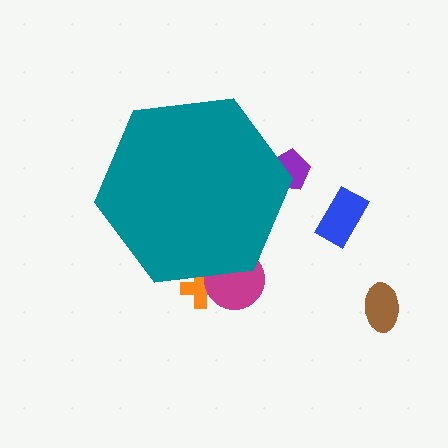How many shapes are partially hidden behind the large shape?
3 shapes are partially hidden.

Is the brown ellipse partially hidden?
No, the brown ellipse is fully visible.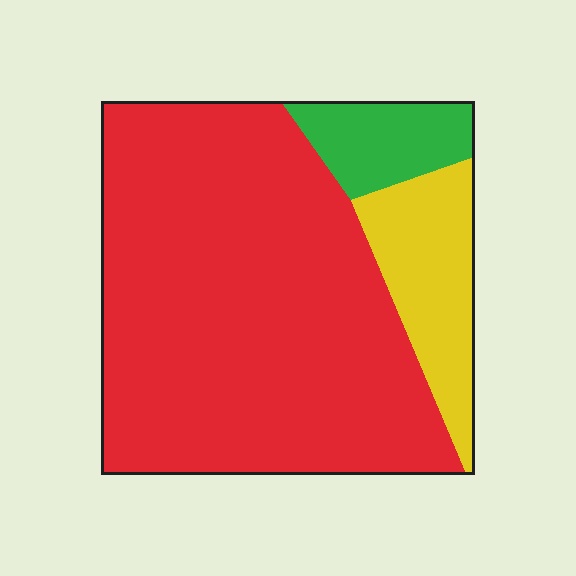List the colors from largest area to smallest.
From largest to smallest: red, yellow, green.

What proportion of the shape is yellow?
Yellow takes up about one sixth (1/6) of the shape.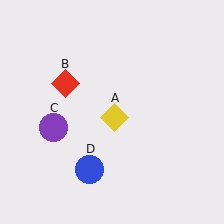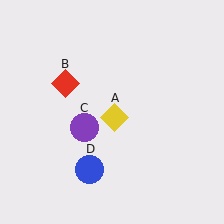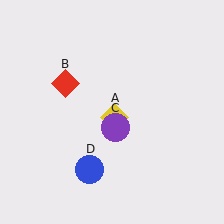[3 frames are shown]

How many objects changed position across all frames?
1 object changed position: purple circle (object C).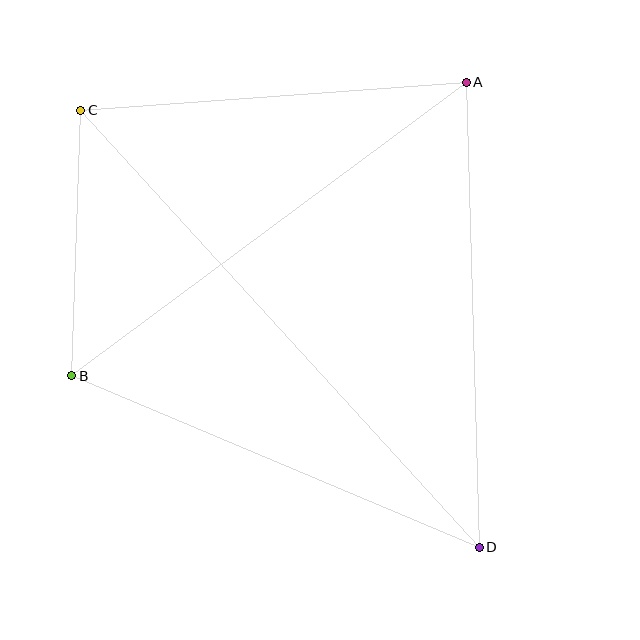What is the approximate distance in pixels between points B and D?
The distance between B and D is approximately 442 pixels.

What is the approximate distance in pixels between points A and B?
The distance between A and B is approximately 492 pixels.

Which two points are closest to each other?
Points B and C are closest to each other.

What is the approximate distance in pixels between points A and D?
The distance between A and D is approximately 465 pixels.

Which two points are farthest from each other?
Points C and D are farthest from each other.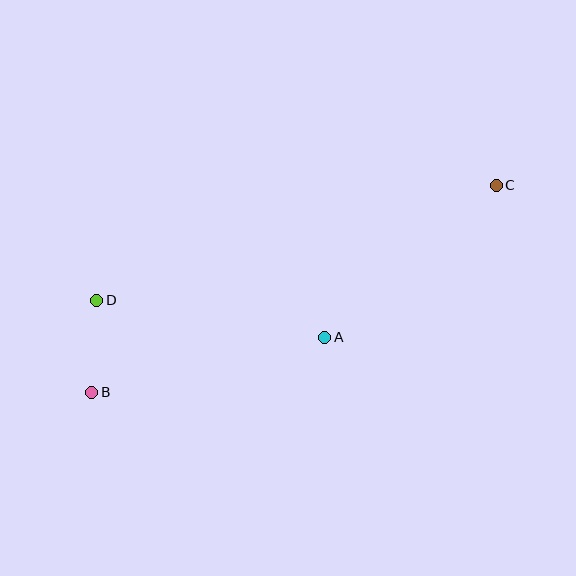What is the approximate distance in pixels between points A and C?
The distance between A and C is approximately 230 pixels.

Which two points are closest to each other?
Points B and D are closest to each other.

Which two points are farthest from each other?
Points B and C are farthest from each other.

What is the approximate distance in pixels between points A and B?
The distance between A and B is approximately 240 pixels.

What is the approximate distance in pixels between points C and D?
The distance between C and D is approximately 416 pixels.